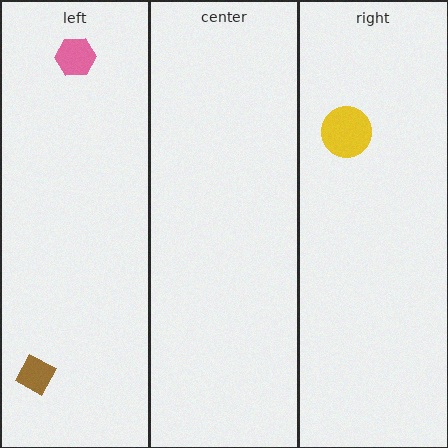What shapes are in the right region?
The yellow circle.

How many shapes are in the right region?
1.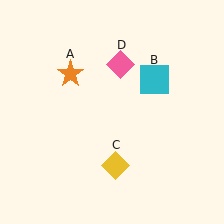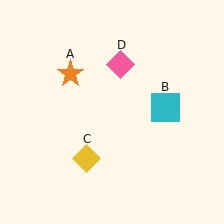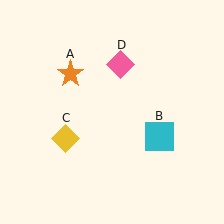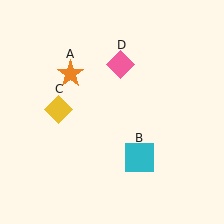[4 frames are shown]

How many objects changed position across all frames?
2 objects changed position: cyan square (object B), yellow diamond (object C).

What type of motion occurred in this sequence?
The cyan square (object B), yellow diamond (object C) rotated clockwise around the center of the scene.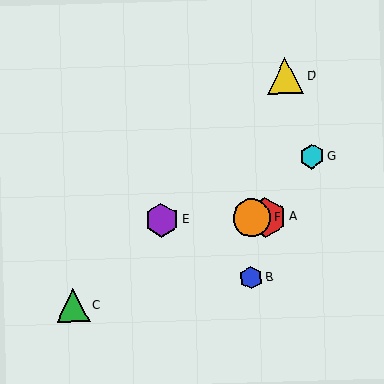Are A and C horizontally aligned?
No, A is at y≈217 and C is at y≈306.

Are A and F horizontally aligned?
Yes, both are at y≈217.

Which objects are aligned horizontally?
Objects A, E, F are aligned horizontally.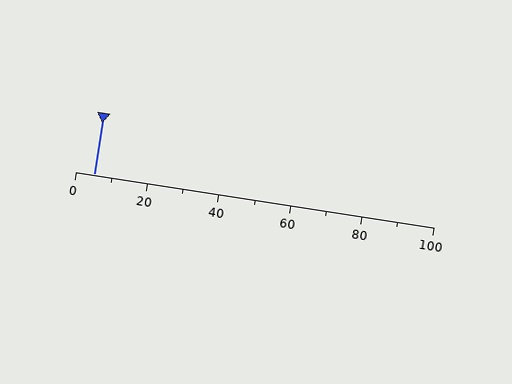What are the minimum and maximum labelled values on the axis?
The axis runs from 0 to 100.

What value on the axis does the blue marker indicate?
The marker indicates approximately 5.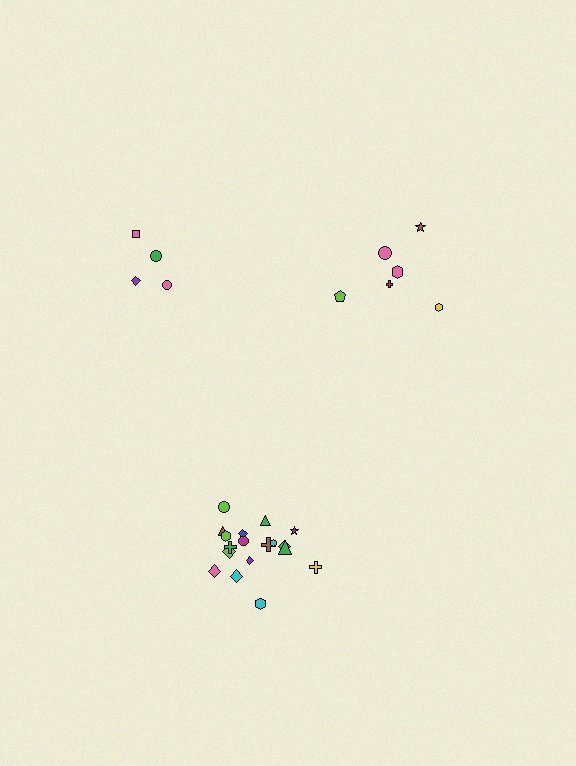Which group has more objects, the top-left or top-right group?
The top-right group.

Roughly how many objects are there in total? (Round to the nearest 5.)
Roughly 30 objects in total.